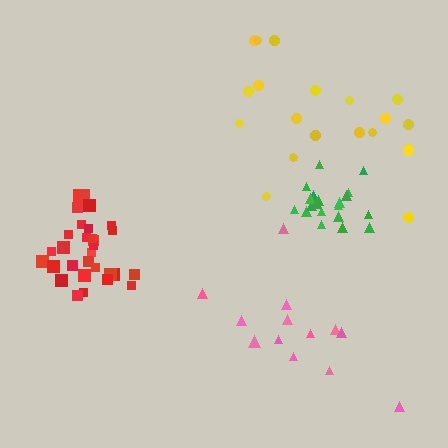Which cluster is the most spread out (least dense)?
Pink.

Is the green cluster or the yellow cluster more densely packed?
Green.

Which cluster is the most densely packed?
Green.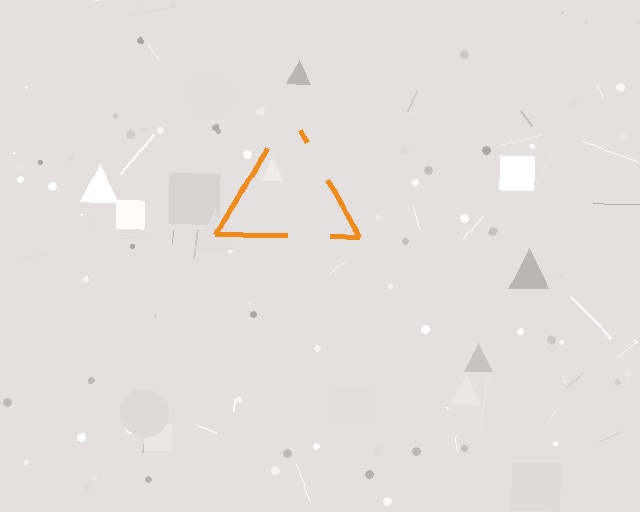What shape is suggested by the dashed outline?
The dashed outline suggests a triangle.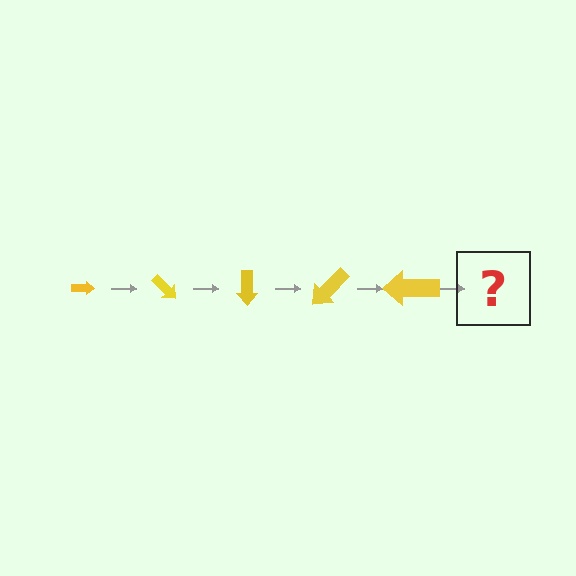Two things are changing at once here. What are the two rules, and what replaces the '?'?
The two rules are that the arrow grows larger each step and it rotates 45 degrees each step. The '?' should be an arrow, larger than the previous one and rotated 225 degrees from the start.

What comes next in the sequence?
The next element should be an arrow, larger than the previous one and rotated 225 degrees from the start.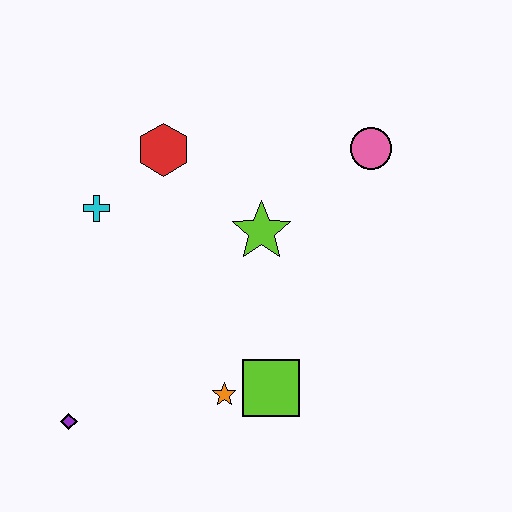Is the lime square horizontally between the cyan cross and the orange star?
No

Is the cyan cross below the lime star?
No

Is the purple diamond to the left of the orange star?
Yes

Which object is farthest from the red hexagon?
The purple diamond is farthest from the red hexagon.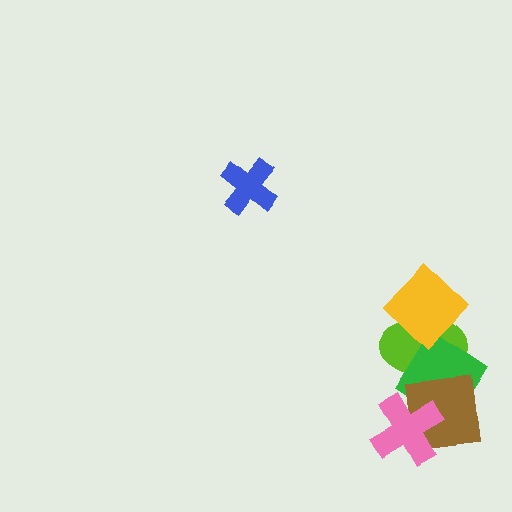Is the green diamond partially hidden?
Yes, it is partially covered by another shape.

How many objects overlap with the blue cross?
0 objects overlap with the blue cross.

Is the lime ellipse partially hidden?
Yes, it is partially covered by another shape.